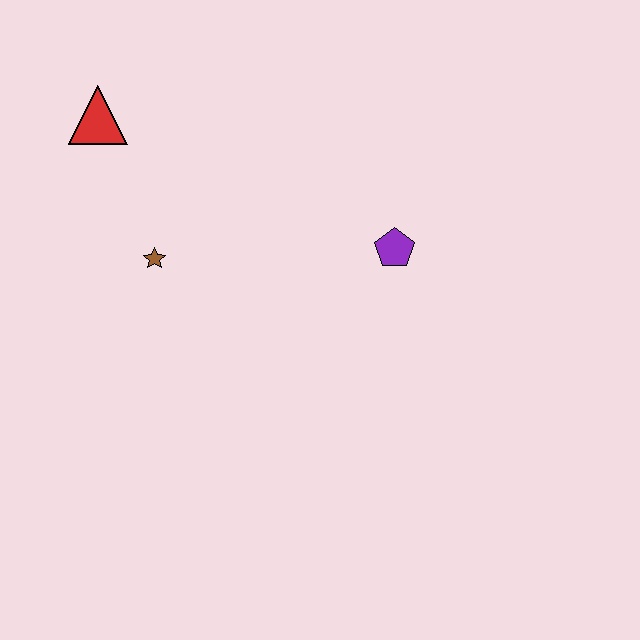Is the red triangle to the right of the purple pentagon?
No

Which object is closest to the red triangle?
The brown star is closest to the red triangle.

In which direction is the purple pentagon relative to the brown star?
The purple pentagon is to the right of the brown star.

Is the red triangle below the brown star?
No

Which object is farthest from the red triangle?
The purple pentagon is farthest from the red triangle.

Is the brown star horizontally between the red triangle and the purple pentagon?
Yes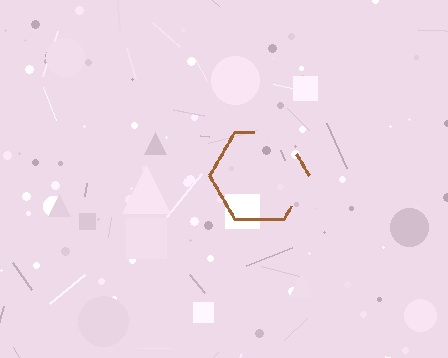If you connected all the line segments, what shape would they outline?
They would outline a hexagon.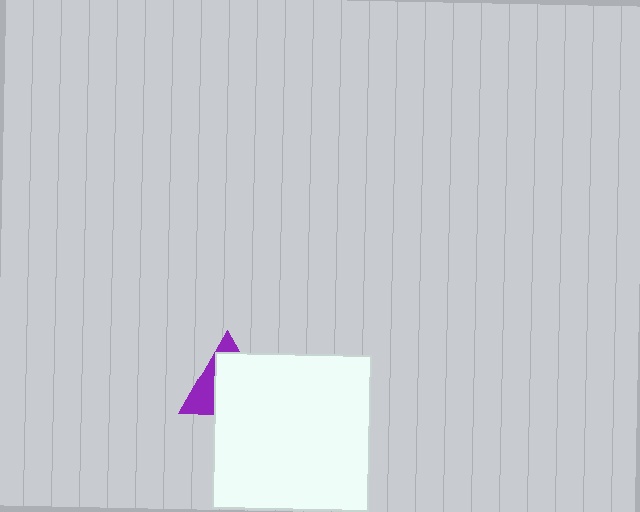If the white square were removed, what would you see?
You would see the complete purple triangle.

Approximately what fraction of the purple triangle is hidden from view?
Roughly 65% of the purple triangle is hidden behind the white square.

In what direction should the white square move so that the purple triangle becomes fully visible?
The white square should move toward the lower-right. That is the shortest direction to clear the overlap and leave the purple triangle fully visible.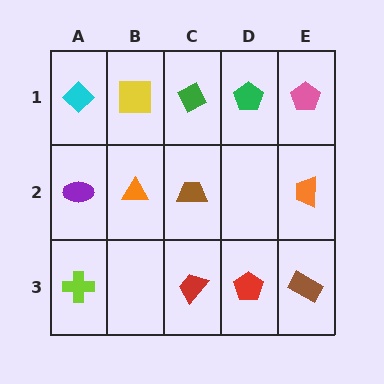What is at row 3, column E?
A brown rectangle.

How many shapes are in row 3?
4 shapes.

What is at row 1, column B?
A yellow square.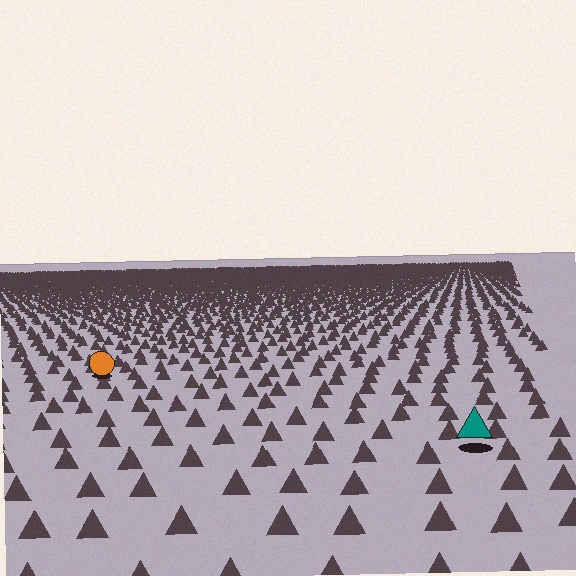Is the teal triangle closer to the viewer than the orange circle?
Yes. The teal triangle is closer — you can tell from the texture gradient: the ground texture is coarser near it.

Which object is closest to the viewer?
The teal triangle is closest. The texture marks near it are larger and more spread out.